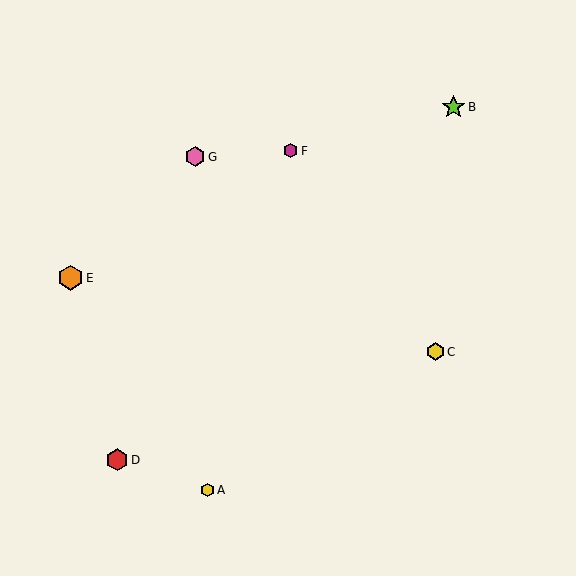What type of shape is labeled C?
Shape C is a yellow hexagon.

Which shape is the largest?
The orange hexagon (labeled E) is the largest.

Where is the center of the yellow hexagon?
The center of the yellow hexagon is at (435, 352).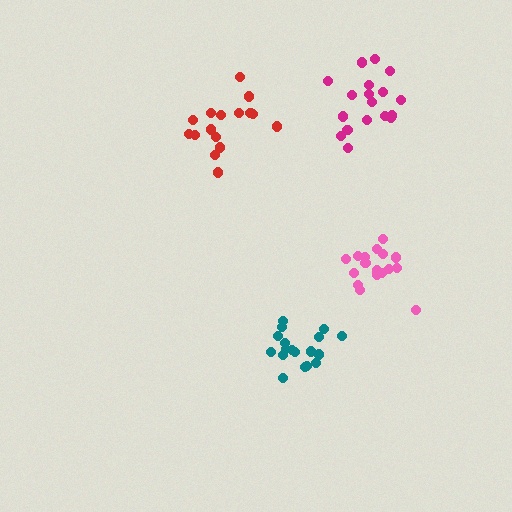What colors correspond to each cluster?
The clusters are colored: teal, pink, magenta, red.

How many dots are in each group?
Group 1: 18 dots, Group 2: 17 dots, Group 3: 18 dots, Group 4: 16 dots (69 total).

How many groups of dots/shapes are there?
There are 4 groups.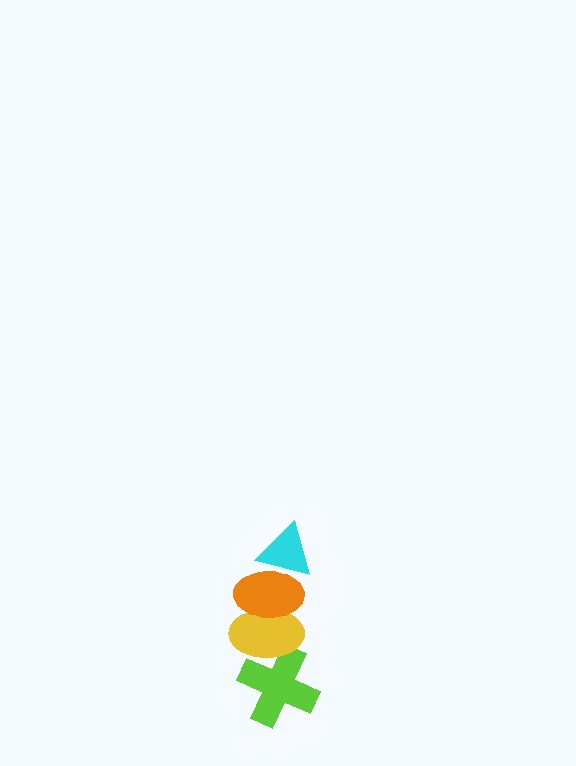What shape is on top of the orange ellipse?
The cyan triangle is on top of the orange ellipse.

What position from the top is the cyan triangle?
The cyan triangle is 1st from the top.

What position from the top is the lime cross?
The lime cross is 4th from the top.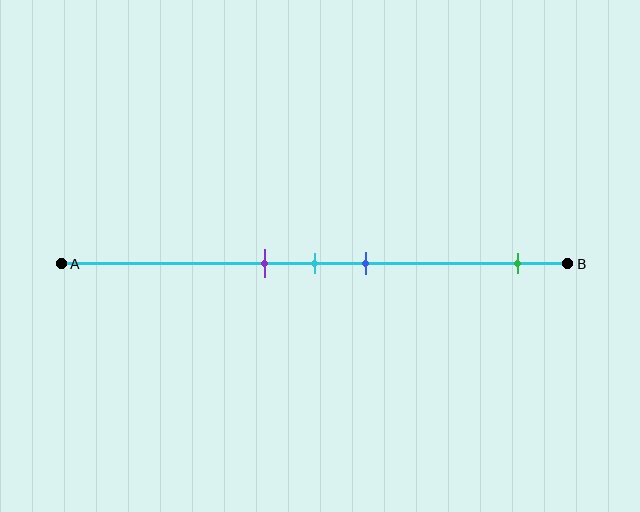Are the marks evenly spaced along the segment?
No, the marks are not evenly spaced.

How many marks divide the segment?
There are 4 marks dividing the segment.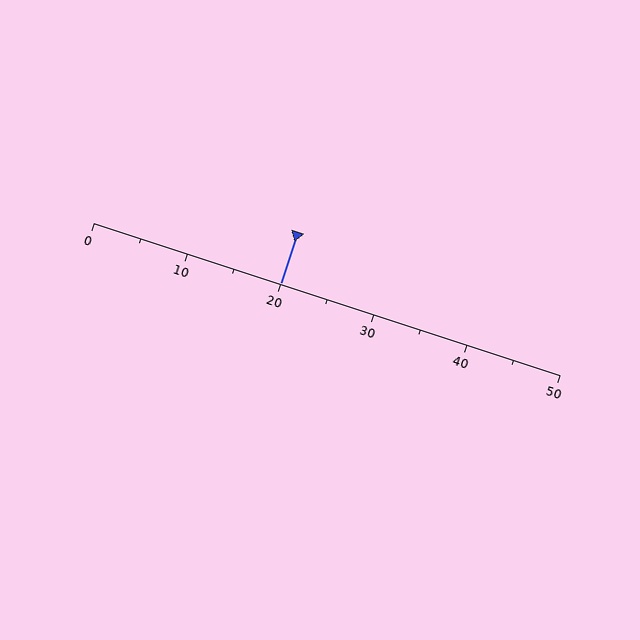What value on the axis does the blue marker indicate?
The marker indicates approximately 20.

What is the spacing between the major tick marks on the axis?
The major ticks are spaced 10 apart.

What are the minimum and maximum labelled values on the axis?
The axis runs from 0 to 50.